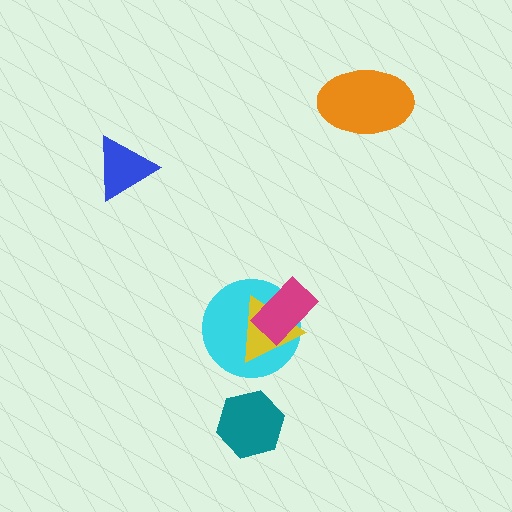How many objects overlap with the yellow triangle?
2 objects overlap with the yellow triangle.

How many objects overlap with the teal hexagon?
0 objects overlap with the teal hexagon.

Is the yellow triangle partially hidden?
Yes, it is partially covered by another shape.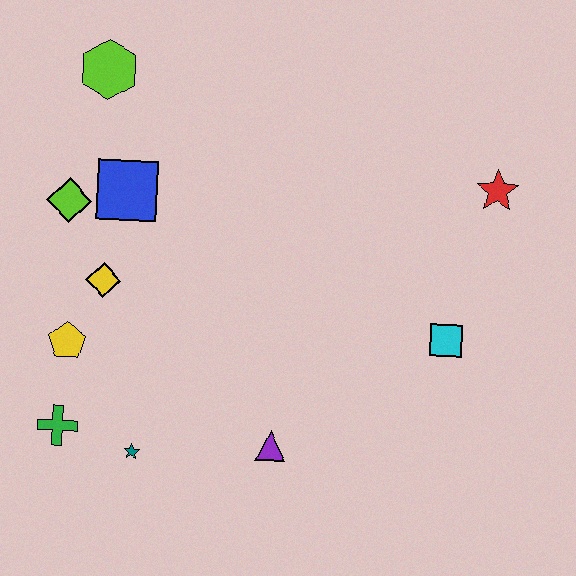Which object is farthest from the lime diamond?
The red star is farthest from the lime diamond.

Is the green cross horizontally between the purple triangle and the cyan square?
No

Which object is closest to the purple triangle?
The teal star is closest to the purple triangle.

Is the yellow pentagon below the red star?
Yes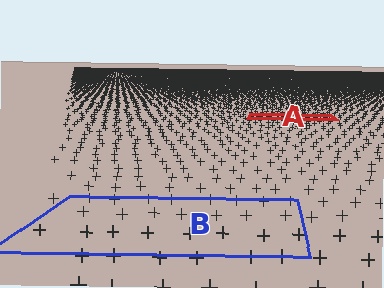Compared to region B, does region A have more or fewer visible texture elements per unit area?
Region A has more texture elements per unit area — they are packed more densely because it is farther away.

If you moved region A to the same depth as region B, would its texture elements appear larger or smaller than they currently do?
They would appear larger. At a closer depth, the same texture elements are projected at a bigger on-screen size.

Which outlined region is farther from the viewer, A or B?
Region A is farther from the viewer — the texture elements inside it appear smaller and more densely packed.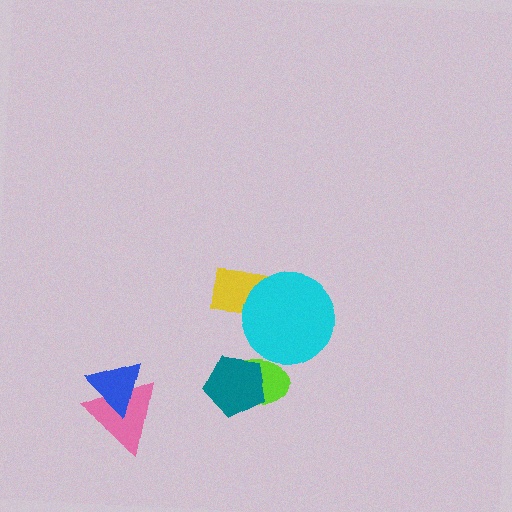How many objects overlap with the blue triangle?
1 object overlaps with the blue triangle.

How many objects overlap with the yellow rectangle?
1 object overlaps with the yellow rectangle.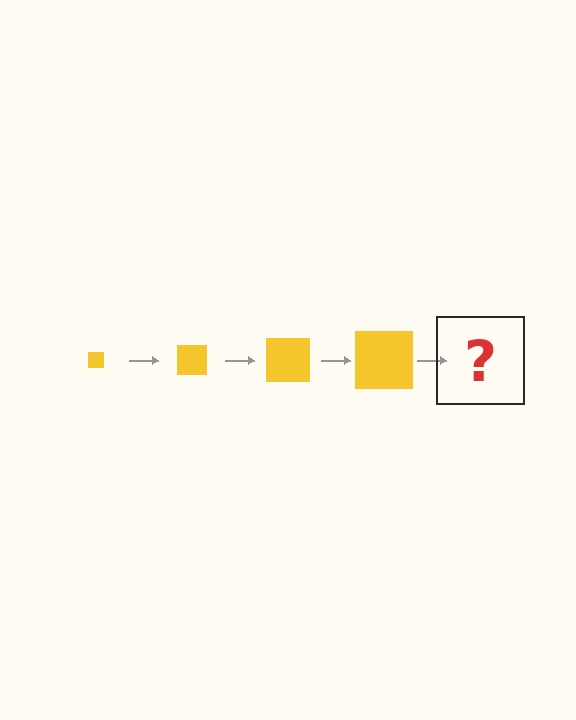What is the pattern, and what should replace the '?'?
The pattern is that the square gets progressively larger each step. The '?' should be a yellow square, larger than the previous one.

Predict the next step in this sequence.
The next step is a yellow square, larger than the previous one.